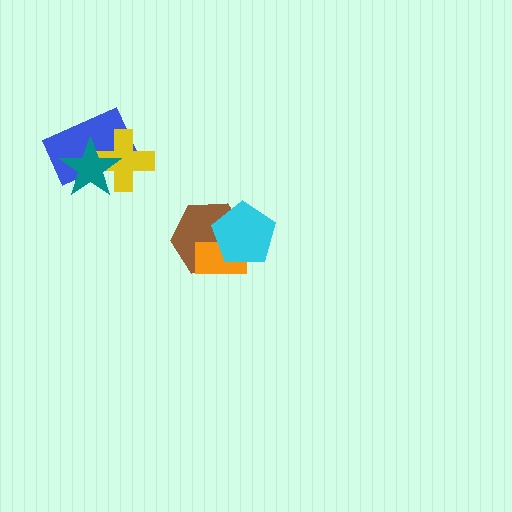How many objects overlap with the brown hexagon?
2 objects overlap with the brown hexagon.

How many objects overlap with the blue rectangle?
2 objects overlap with the blue rectangle.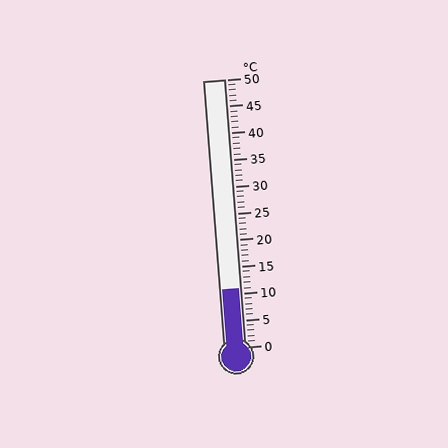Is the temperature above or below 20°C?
The temperature is below 20°C.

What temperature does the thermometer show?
The thermometer shows approximately 11°C.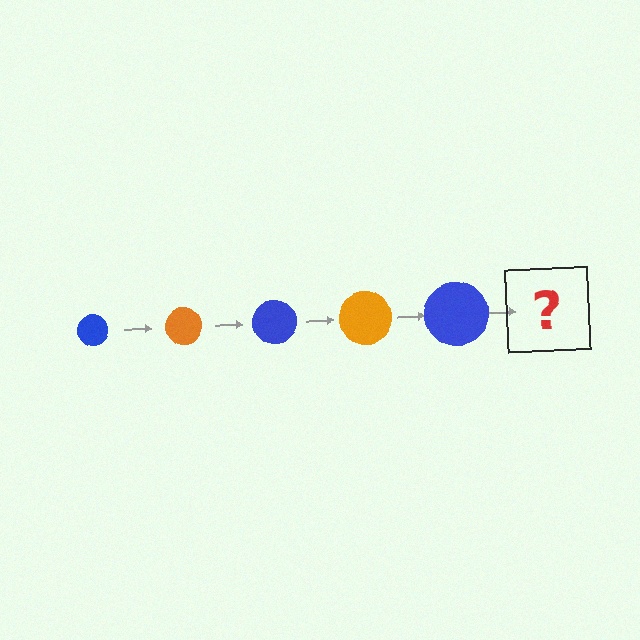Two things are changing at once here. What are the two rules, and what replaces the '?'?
The two rules are that the circle grows larger each step and the color cycles through blue and orange. The '?' should be an orange circle, larger than the previous one.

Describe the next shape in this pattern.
It should be an orange circle, larger than the previous one.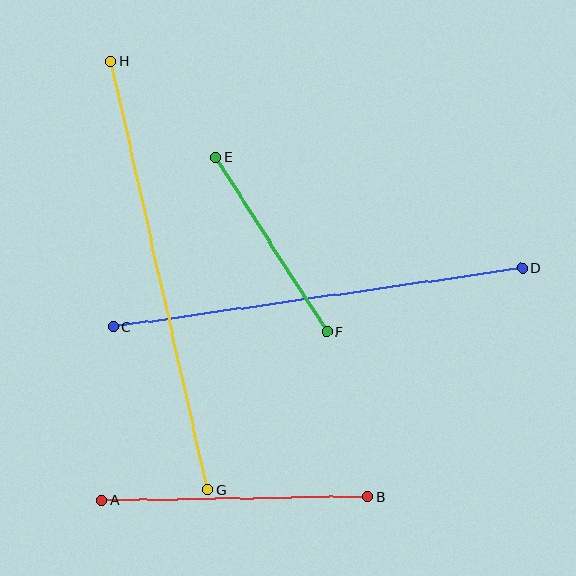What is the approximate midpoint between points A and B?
The midpoint is at approximately (234, 498) pixels.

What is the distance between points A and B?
The distance is approximately 266 pixels.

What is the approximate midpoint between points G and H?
The midpoint is at approximately (159, 276) pixels.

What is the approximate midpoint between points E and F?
The midpoint is at approximately (272, 245) pixels.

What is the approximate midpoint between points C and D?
The midpoint is at approximately (318, 297) pixels.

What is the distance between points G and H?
The distance is approximately 439 pixels.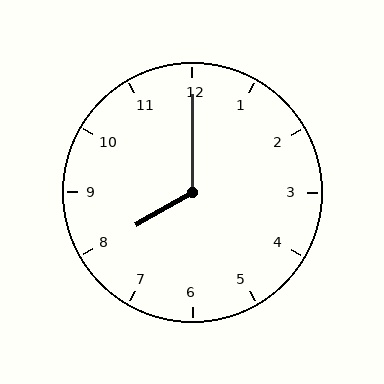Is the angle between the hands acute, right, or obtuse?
It is obtuse.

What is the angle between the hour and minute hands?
Approximately 120 degrees.